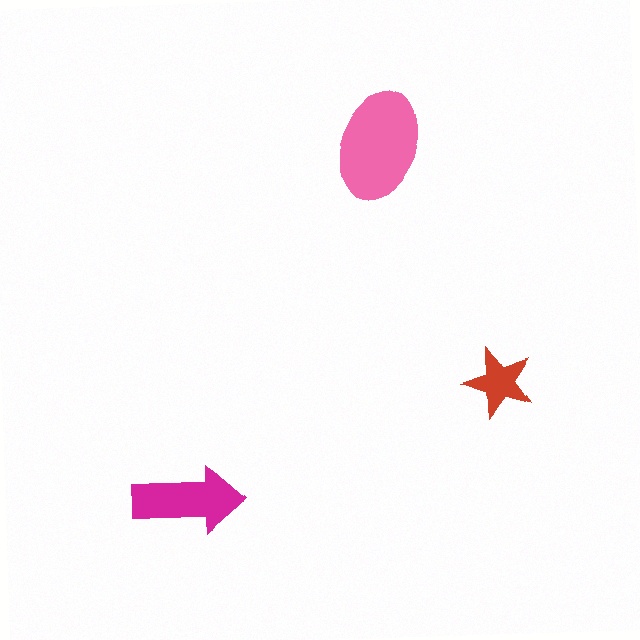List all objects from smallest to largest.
The red star, the magenta arrow, the pink ellipse.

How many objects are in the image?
There are 3 objects in the image.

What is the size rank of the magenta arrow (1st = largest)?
2nd.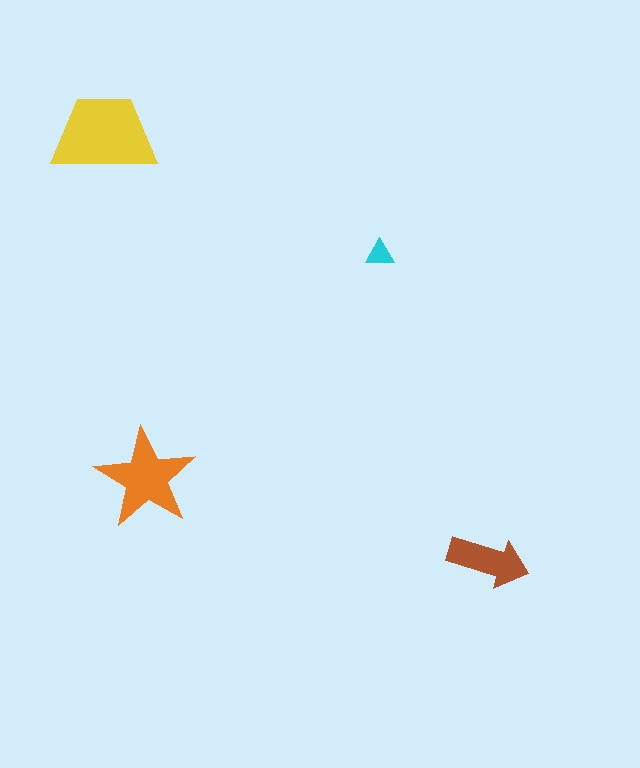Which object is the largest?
The yellow trapezoid.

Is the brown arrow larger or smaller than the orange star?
Smaller.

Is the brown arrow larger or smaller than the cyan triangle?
Larger.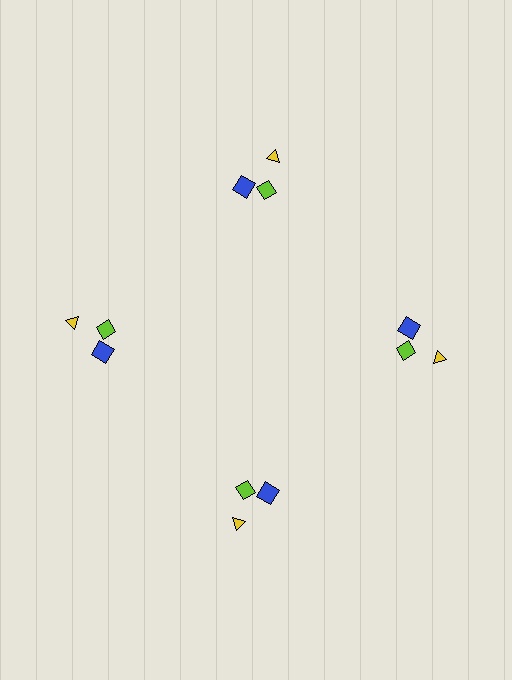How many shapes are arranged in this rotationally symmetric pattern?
There are 12 shapes, arranged in 4 groups of 3.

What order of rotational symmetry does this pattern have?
This pattern has 4-fold rotational symmetry.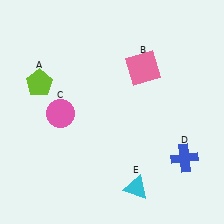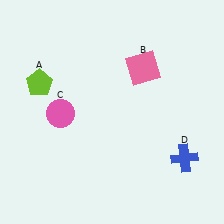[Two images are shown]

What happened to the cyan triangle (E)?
The cyan triangle (E) was removed in Image 2. It was in the bottom-right area of Image 1.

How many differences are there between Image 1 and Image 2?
There is 1 difference between the two images.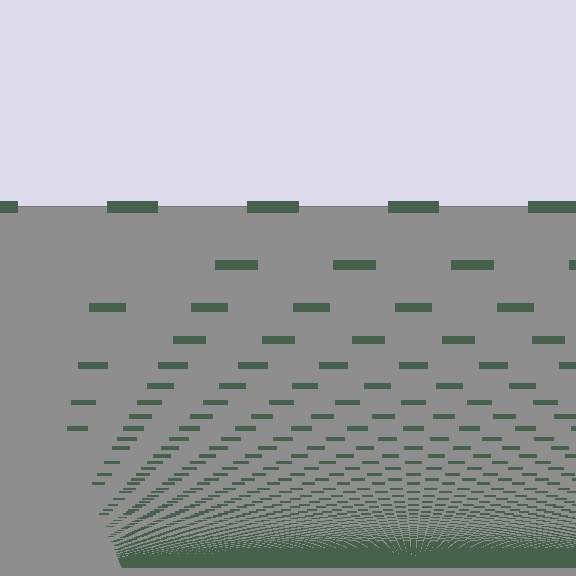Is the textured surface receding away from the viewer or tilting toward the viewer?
The surface appears to tilt toward the viewer. Texture elements get larger and sparser toward the top.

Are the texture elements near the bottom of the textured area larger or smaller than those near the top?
Smaller. The gradient is inverted — elements near the bottom are smaller and denser.